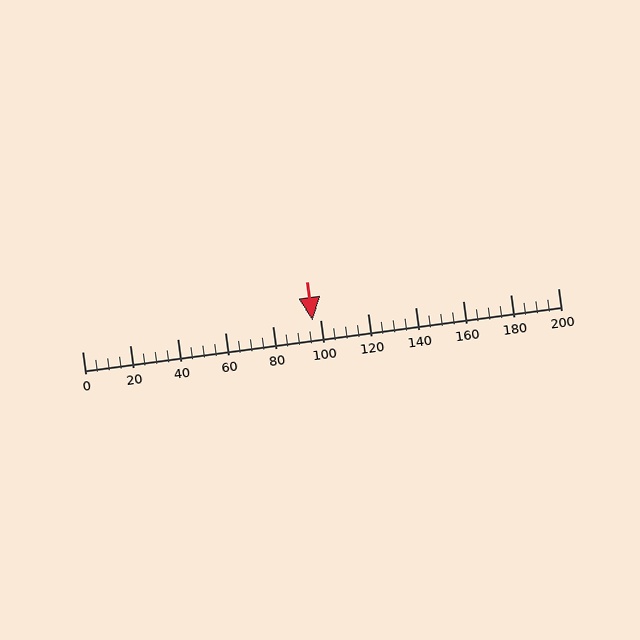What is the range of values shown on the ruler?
The ruler shows values from 0 to 200.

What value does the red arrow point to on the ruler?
The red arrow points to approximately 97.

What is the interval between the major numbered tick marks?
The major tick marks are spaced 20 units apart.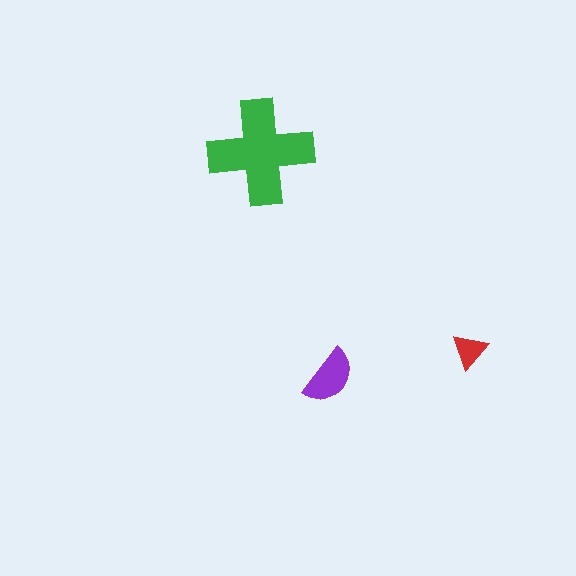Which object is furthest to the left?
The green cross is leftmost.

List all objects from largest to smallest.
The green cross, the purple semicircle, the red triangle.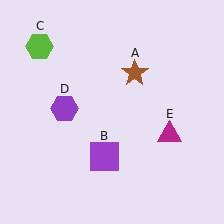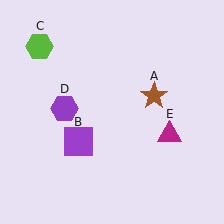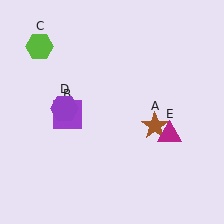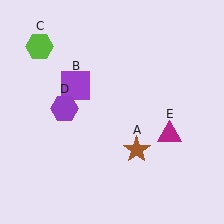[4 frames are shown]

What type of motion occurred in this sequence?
The brown star (object A), purple square (object B) rotated clockwise around the center of the scene.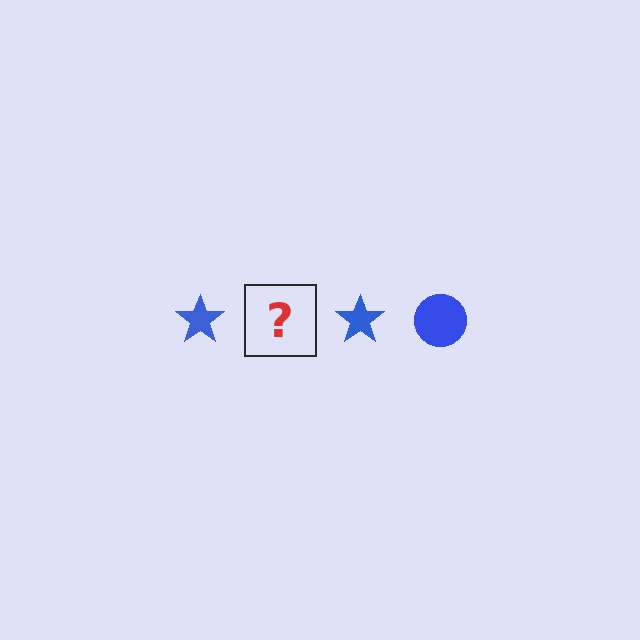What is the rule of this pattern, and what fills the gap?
The rule is that the pattern cycles through star, circle shapes in blue. The gap should be filled with a blue circle.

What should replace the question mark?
The question mark should be replaced with a blue circle.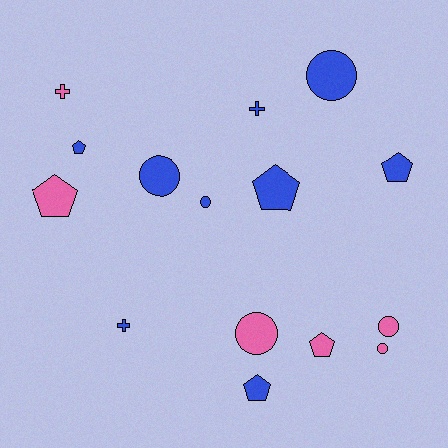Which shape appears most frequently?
Pentagon, with 6 objects.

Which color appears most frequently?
Blue, with 9 objects.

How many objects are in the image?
There are 15 objects.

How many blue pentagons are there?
There are 4 blue pentagons.